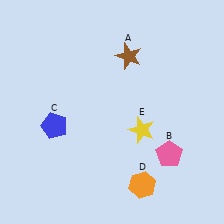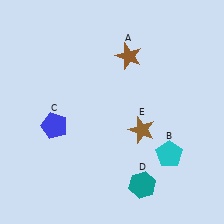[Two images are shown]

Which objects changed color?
B changed from pink to cyan. D changed from orange to teal. E changed from yellow to brown.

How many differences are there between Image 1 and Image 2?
There are 3 differences between the two images.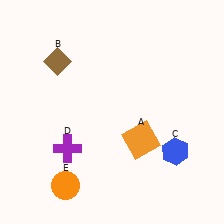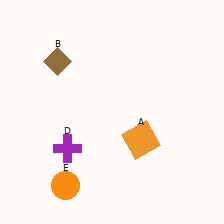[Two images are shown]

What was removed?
The blue hexagon (C) was removed in Image 2.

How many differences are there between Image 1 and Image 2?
There is 1 difference between the two images.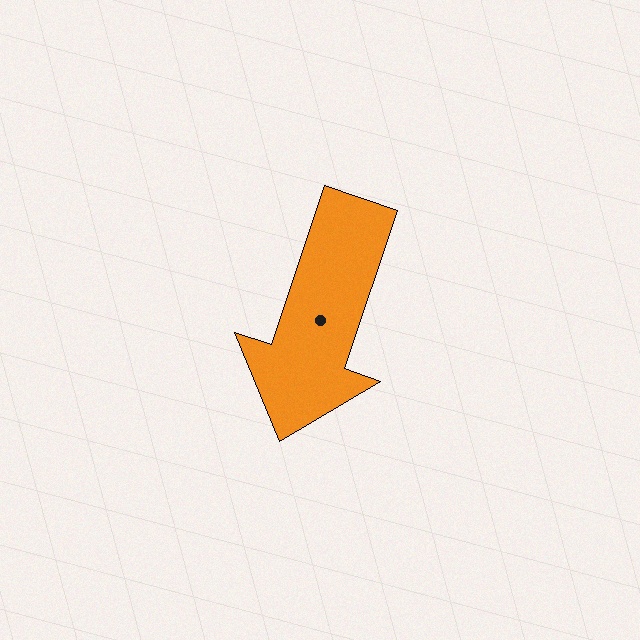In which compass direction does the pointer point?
South.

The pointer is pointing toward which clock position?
Roughly 7 o'clock.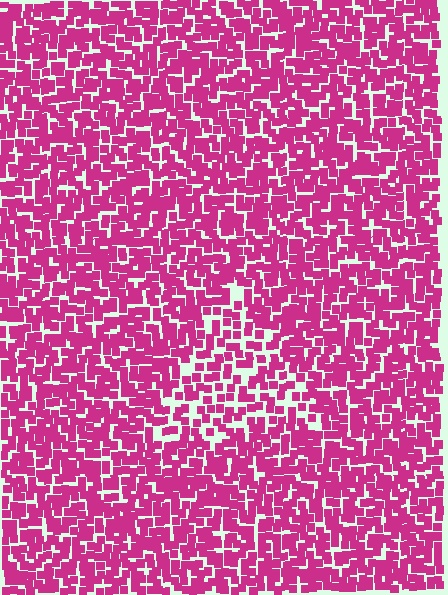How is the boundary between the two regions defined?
The boundary is defined by a change in element density (approximately 1.6x ratio). All elements are the same color, size, and shape.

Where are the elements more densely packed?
The elements are more densely packed outside the triangle boundary.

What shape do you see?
I see a triangle.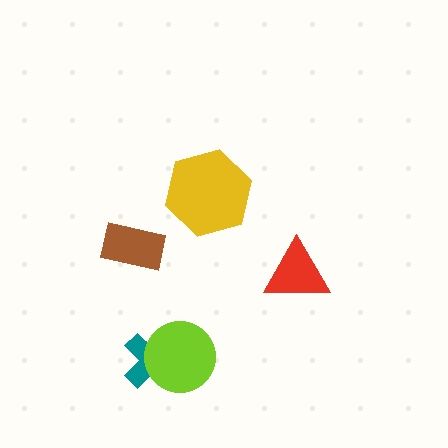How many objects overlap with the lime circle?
1 object overlaps with the lime circle.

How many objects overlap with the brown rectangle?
0 objects overlap with the brown rectangle.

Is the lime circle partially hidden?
No, no other shape covers it.